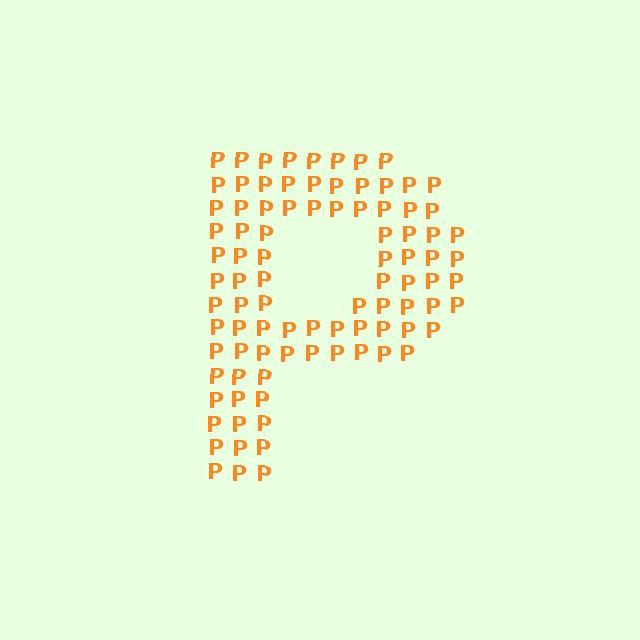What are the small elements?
The small elements are letter P's.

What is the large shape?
The large shape is the letter P.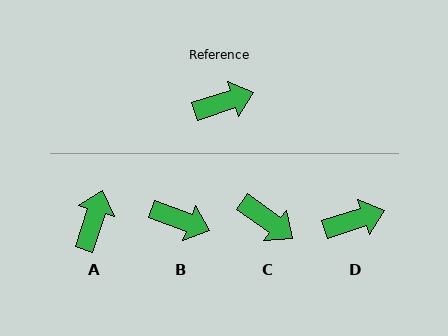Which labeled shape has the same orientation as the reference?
D.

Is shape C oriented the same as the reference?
No, it is off by about 54 degrees.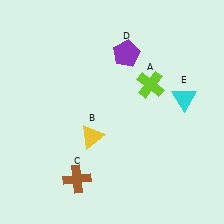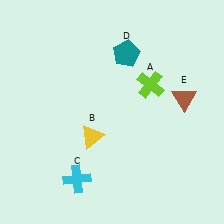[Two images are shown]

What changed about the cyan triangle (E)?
In Image 1, E is cyan. In Image 2, it changed to brown.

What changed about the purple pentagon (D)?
In Image 1, D is purple. In Image 2, it changed to teal.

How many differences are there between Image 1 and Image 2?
There are 3 differences between the two images.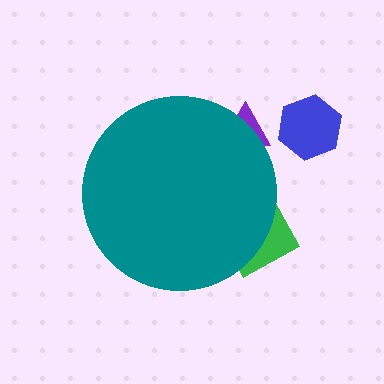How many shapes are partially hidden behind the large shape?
2 shapes are partially hidden.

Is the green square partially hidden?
Yes, the green square is partially hidden behind the teal circle.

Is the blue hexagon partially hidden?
No, the blue hexagon is fully visible.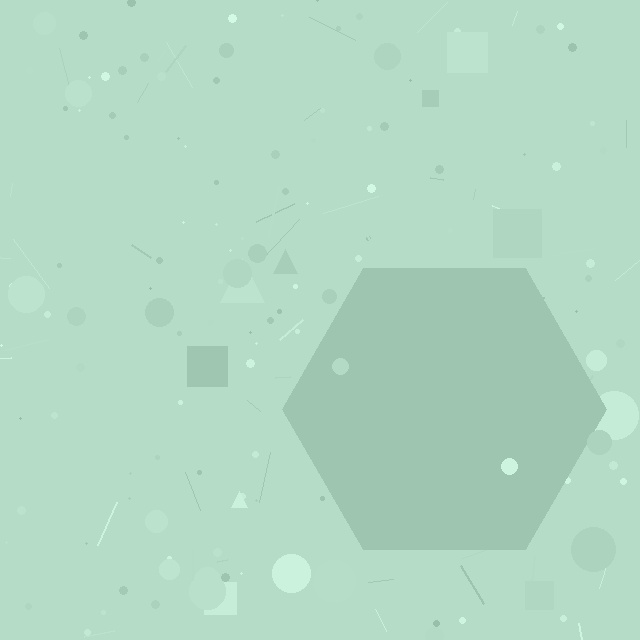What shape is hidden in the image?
A hexagon is hidden in the image.